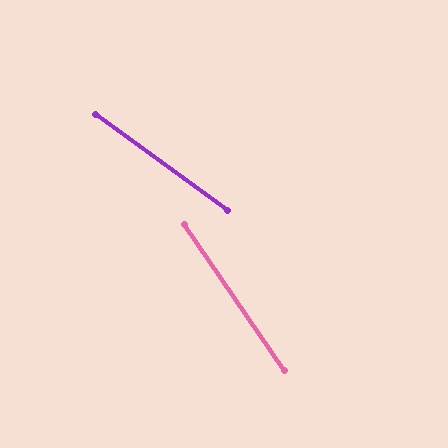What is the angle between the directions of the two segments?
Approximately 20 degrees.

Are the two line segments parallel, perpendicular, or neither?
Neither parallel nor perpendicular — they differ by about 20°.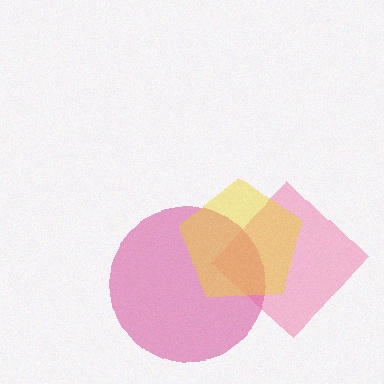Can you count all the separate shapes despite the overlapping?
Yes, there are 3 separate shapes.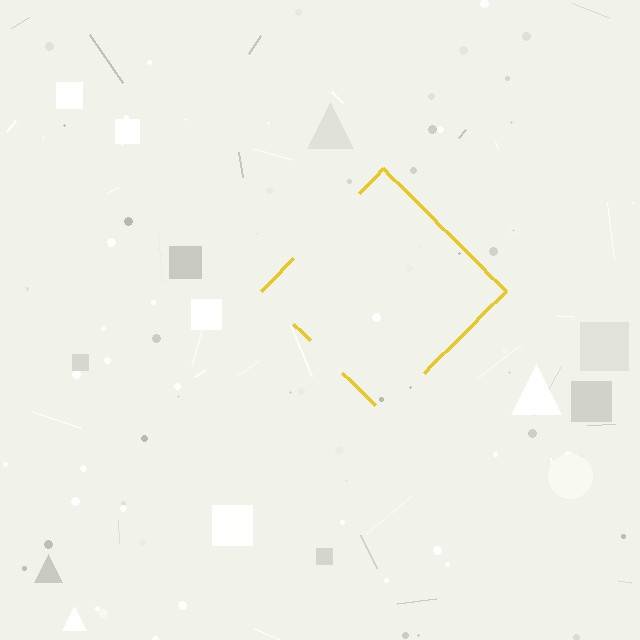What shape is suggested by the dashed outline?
The dashed outline suggests a diamond.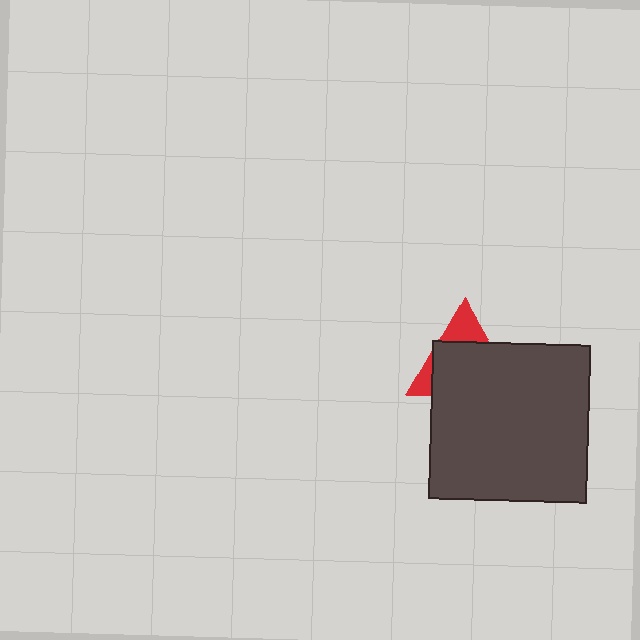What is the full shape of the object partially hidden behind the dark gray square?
The partially hidden object is a red triangle.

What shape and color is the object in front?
The object in front is a dark gray square.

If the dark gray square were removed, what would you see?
You would see the complete red triangle.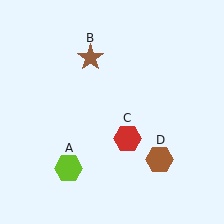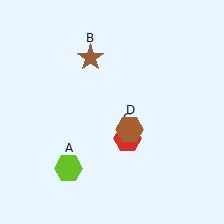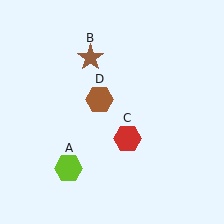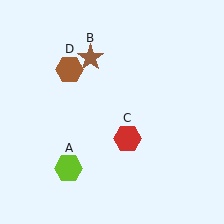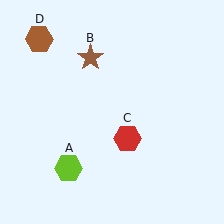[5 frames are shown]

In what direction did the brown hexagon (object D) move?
The brown hexagon (object D) moved up and to the left.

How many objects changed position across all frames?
1 object changed position: brown hexagon (object D).